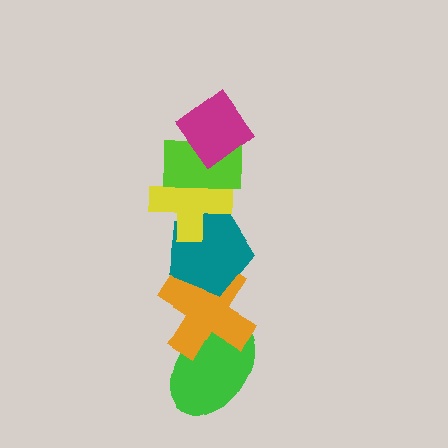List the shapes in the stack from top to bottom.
From top to bottom: the magenta diamond, the lime rectangle, the yellow cross, the teal pentagon, the orange cross, the green ellipse.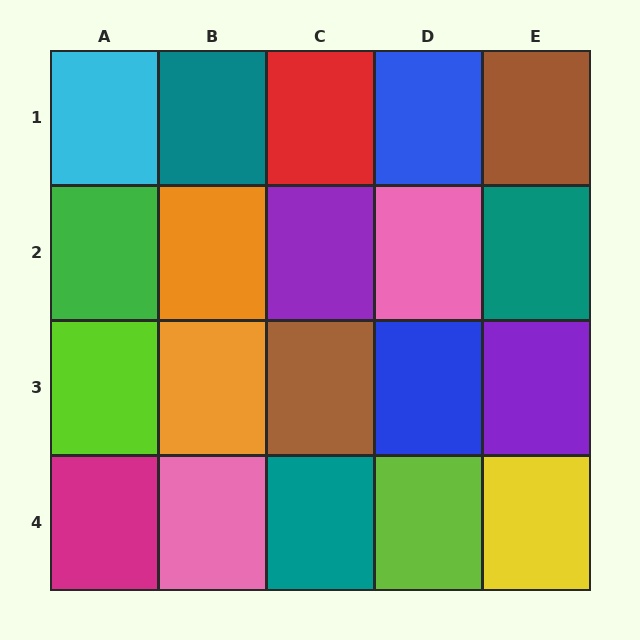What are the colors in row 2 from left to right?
Green, orange, purple, pink, teal.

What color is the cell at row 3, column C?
Brown.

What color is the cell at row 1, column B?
Teal.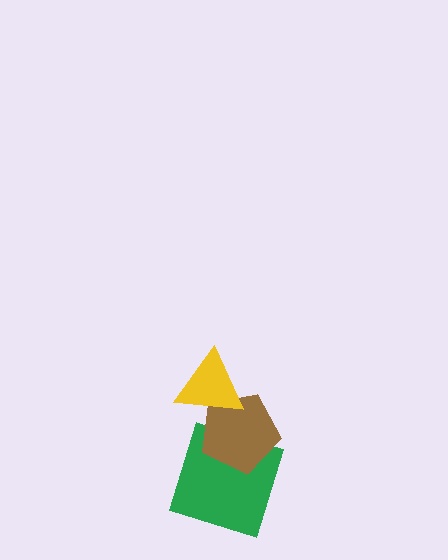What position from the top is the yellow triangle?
The yellow triangle is 1st from the top.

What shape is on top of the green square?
The brown pentagon is on top of the green square.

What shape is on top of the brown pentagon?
The yellow triangle is on top of the brown pentagon.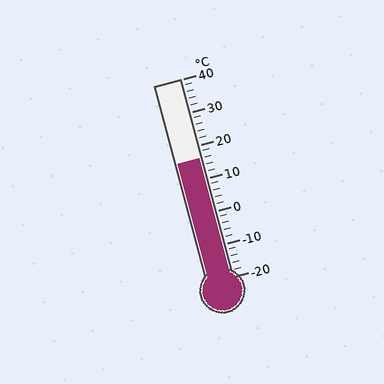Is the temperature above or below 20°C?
The temperature is below 20°C.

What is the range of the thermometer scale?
The thermometer scale ranges from -20°C to 40°C.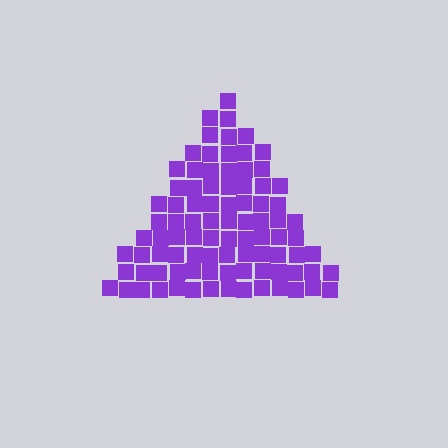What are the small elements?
The small elements are squares.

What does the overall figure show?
The overall figure shows a triangle.